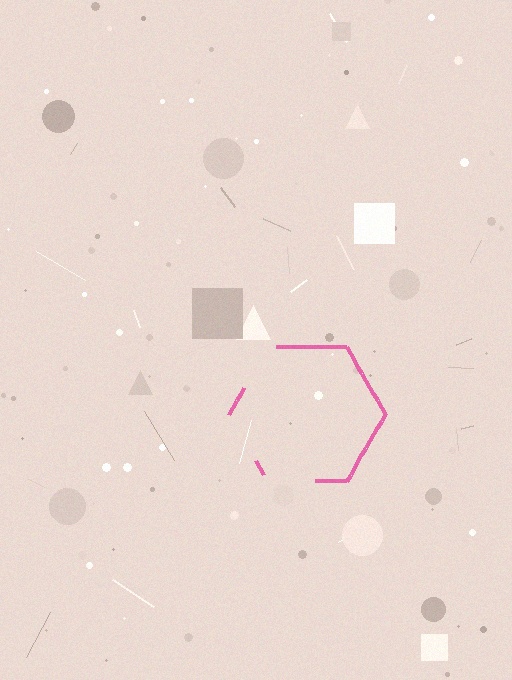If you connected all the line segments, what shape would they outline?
They would outline a hexagon.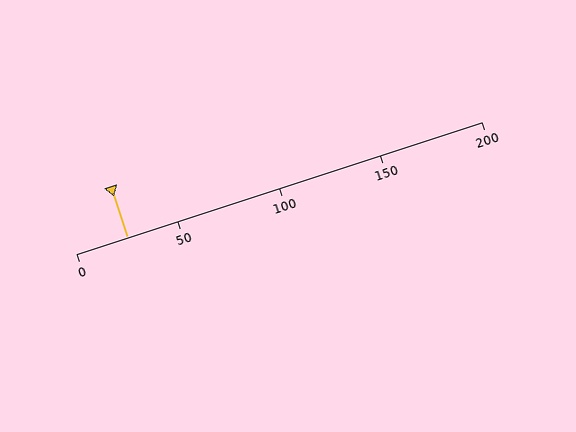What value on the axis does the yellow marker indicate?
The marker indicates approximately 25.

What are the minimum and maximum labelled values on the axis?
The axis runs from 0 to 200.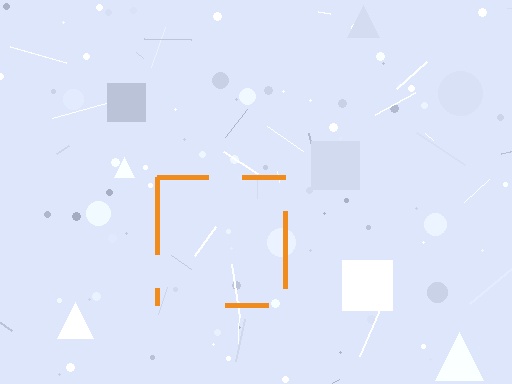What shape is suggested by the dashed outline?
The dashed outline suggests a square.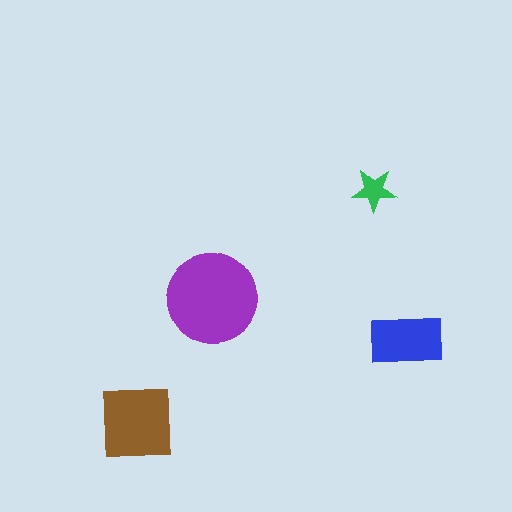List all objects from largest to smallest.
The purple circle, the brown square, the blue rectangle, the green star.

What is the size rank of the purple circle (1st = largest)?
1st.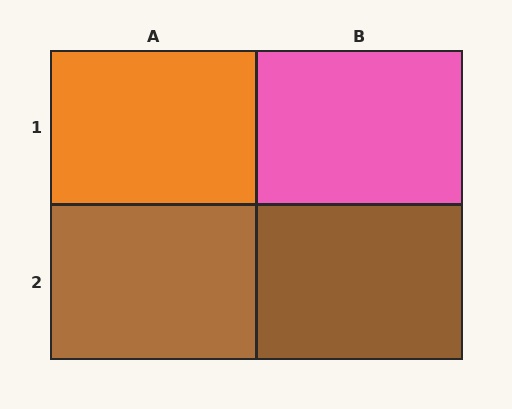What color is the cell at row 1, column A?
Orange.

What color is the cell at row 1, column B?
Pink.